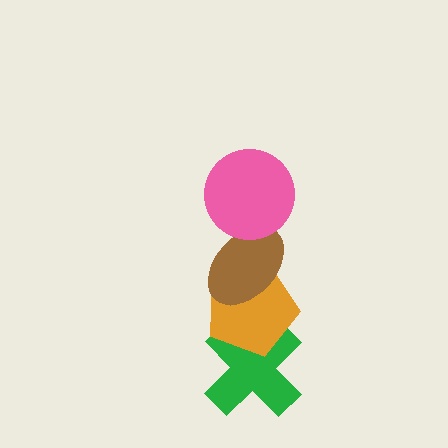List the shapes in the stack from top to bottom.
From top to bottom: the pink circle, the brown ellipse, the orange pentagon, the green cross.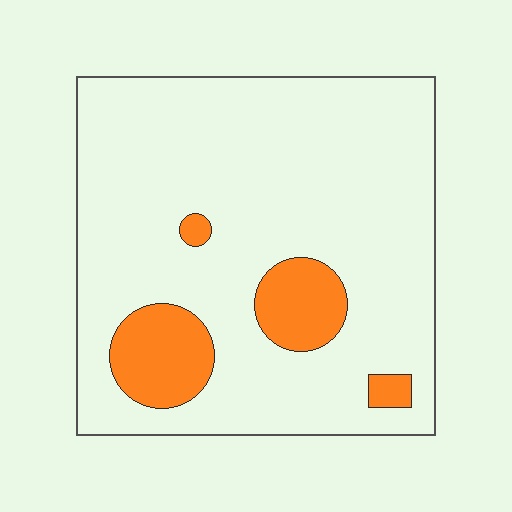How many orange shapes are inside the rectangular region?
4.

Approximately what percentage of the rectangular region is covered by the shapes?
Approximately 15%.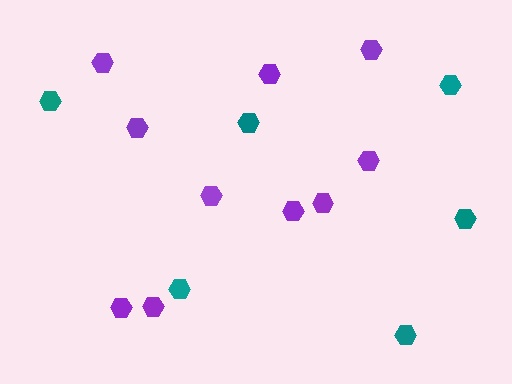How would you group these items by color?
There are 2 groups: one group of teal hexagons (6) and one group of purple hexagons (10).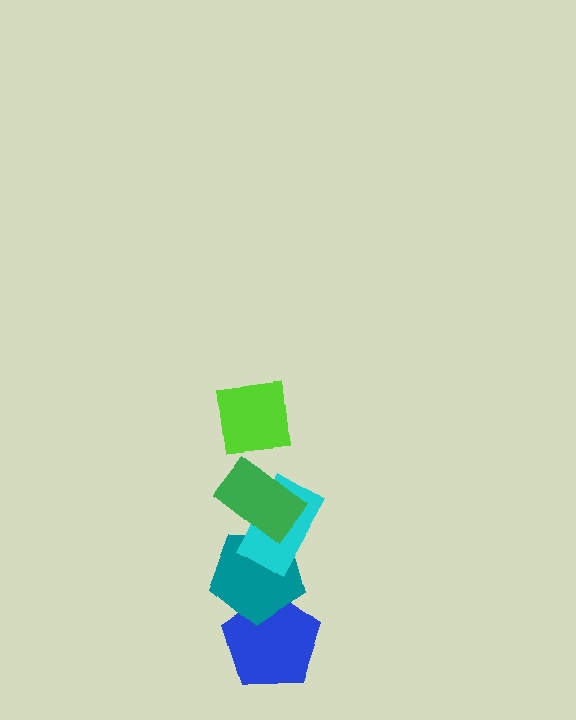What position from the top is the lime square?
The lime square is 1st from the top.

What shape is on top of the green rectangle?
The lime square is on top of the green rectangle.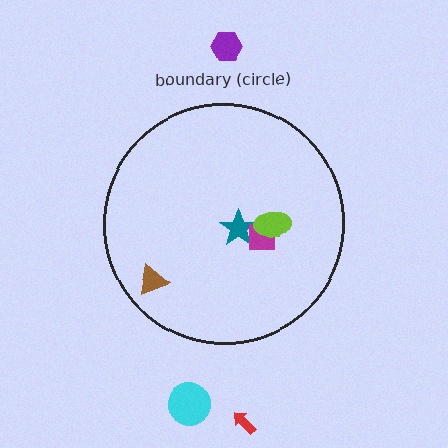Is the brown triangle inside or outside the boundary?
Inside.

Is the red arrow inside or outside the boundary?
Outside.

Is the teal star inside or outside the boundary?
Inside.